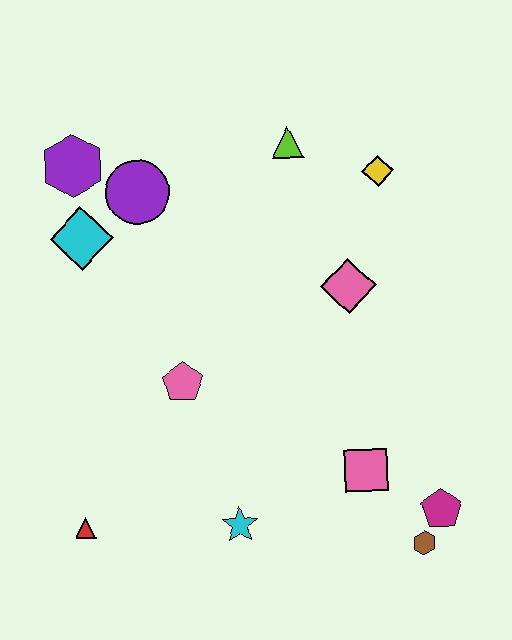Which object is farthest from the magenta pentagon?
The purple hexagon is farthest from the magenta pentagon.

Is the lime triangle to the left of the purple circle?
No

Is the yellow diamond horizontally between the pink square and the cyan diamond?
No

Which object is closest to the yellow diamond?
The lime triangle is closest to the yellow diamond.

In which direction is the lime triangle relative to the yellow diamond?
The lime triangle is to the left of the yellow diamond.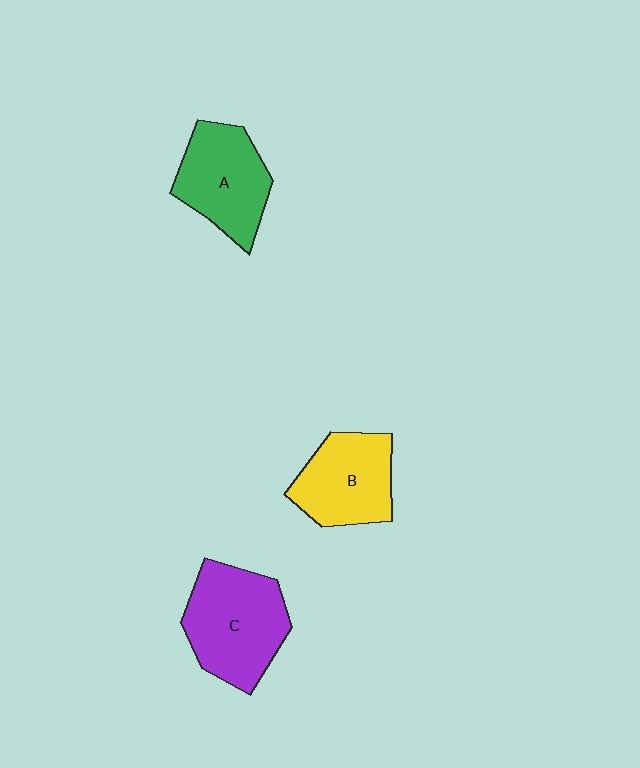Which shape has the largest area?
Shape C (purple).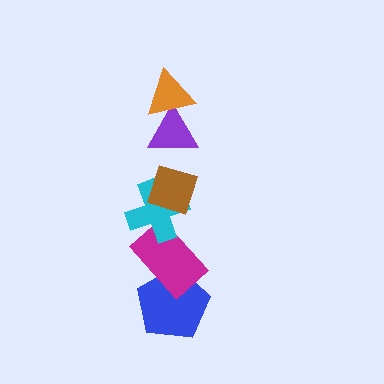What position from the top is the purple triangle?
The purple triangle is 2nd from the top.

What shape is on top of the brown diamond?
The purple triangle is on top of the brown diamond.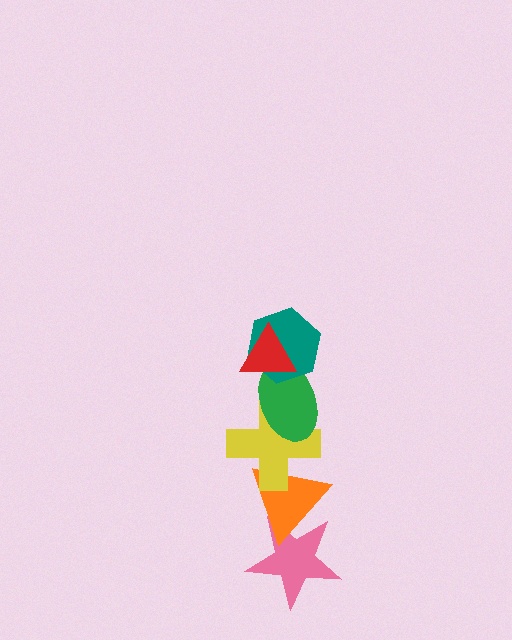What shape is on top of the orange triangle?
The yellow cross is on top of the orange triangle.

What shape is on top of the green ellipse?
The teal hexagon is on top of the green ellipse.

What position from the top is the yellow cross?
The yellow cross is 4th from the top.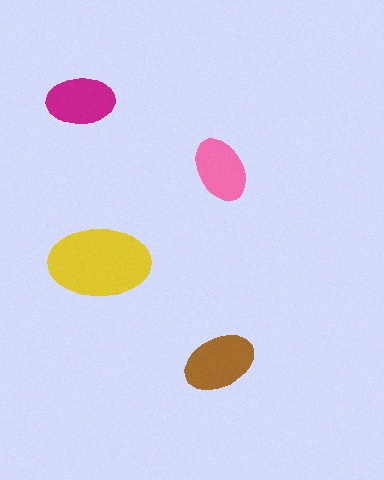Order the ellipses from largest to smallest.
the yellow one, the brown one, the magenta one, the pink one.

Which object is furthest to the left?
The magenta ellipse is leftmost.